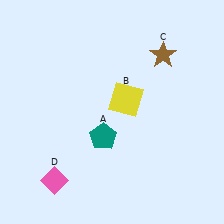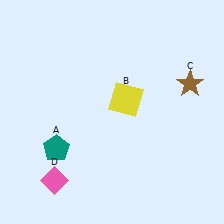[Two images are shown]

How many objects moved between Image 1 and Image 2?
2 objects moved between the two images.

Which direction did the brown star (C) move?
The brown star (C) moved down.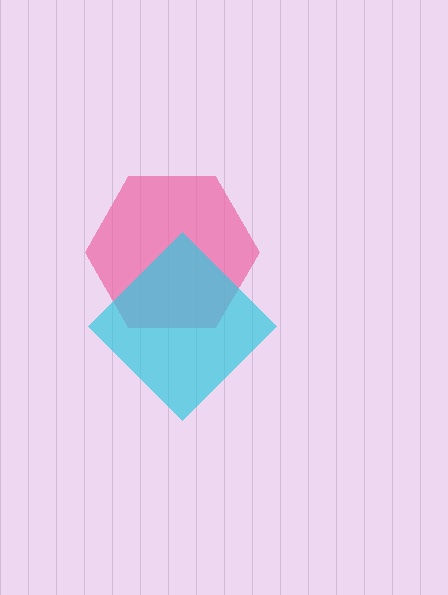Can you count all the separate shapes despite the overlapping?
Yes, there are 2 separate shapes.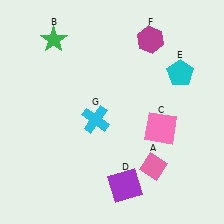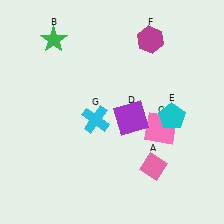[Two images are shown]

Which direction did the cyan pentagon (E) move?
The cyan pentagon (E) moved down.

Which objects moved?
The objects that moved are: the purple square (D), the cyan pentagon (E).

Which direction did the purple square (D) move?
The purple square (D) moved up.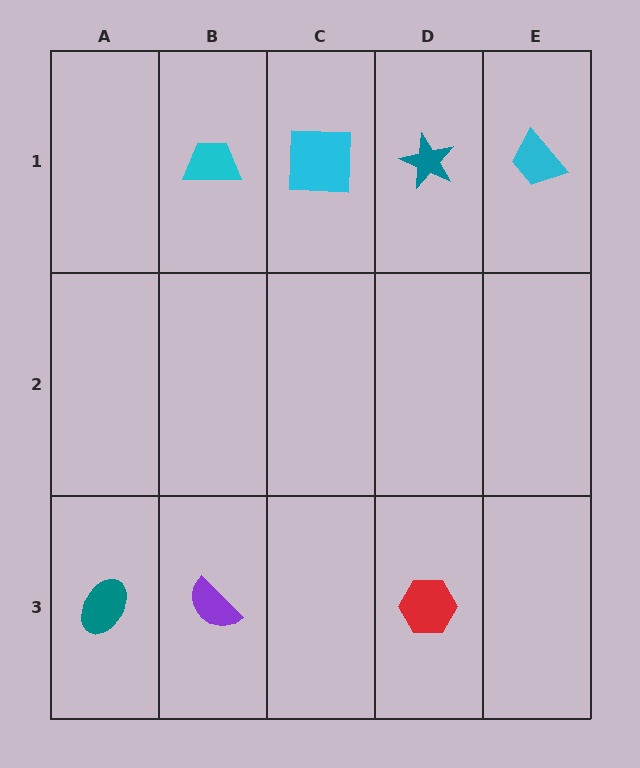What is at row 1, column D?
A teal star.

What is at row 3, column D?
A red hexagon.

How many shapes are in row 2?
0 shapes.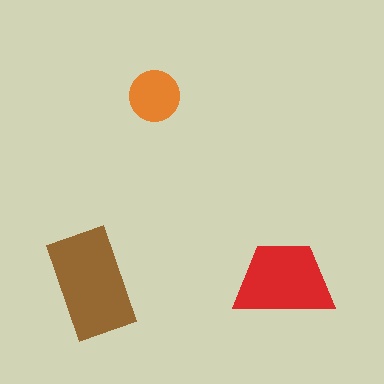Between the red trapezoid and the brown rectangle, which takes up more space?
The brown rectangle.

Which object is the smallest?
The orange circle.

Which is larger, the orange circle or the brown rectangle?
The brown rectangle.